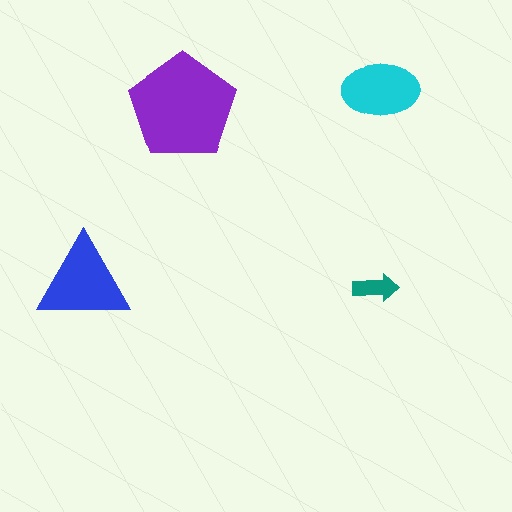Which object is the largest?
The purple pentagon.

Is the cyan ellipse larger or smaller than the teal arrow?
Larger.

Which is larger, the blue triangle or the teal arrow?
The blue triangle.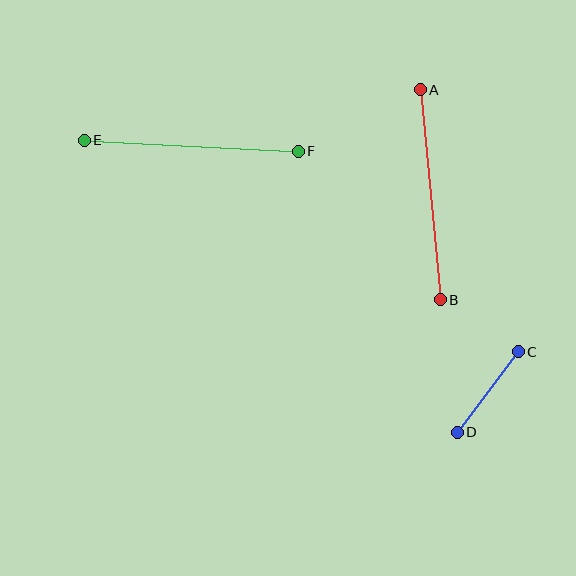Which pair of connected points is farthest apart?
Points E and F are farthest apart.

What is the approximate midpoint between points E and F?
The midpoint is at approximately (191, 146) pixels.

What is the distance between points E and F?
The distance is approximately 214 pixels.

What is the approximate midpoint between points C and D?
The midpoint is at approximately (488, 392) pixels.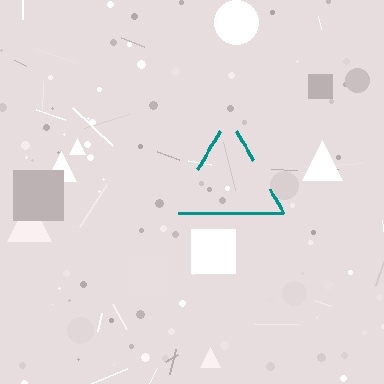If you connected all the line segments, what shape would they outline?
They would outline a triangle.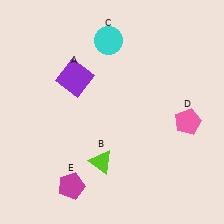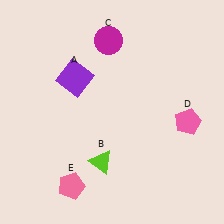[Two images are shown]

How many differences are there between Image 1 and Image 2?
There are 2 differences between the two images.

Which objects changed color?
C changed from cyan to magenta. E changed from magenta to pink.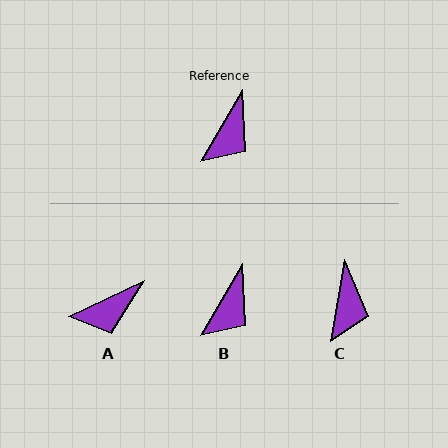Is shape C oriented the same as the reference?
No, it is off by about 21 degrees.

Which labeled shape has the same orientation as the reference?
B.